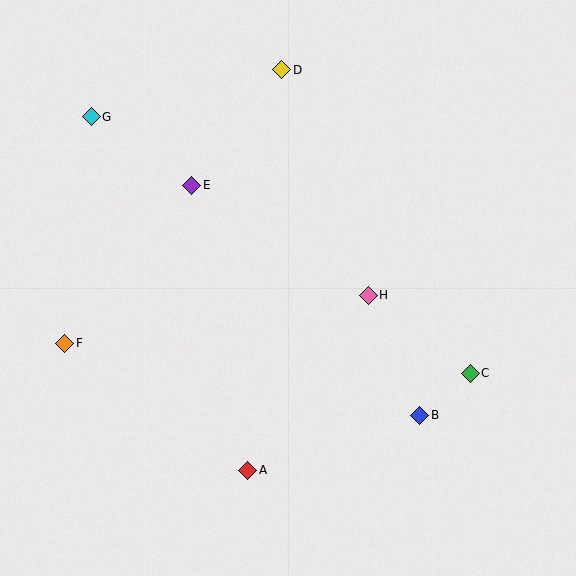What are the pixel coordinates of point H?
Point H is at (368, 295).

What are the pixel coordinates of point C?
Point C is at (470, 373).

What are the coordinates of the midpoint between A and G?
The midpoint between A and G is at (169, 293).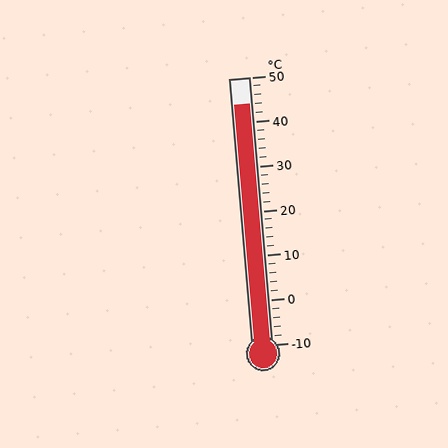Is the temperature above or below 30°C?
The temperature is above 30°C.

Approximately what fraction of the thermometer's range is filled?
The thermometer is filled to approximately 90% of its range.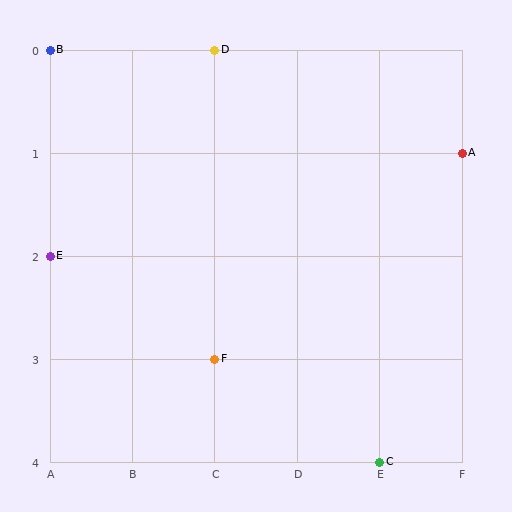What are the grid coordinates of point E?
Point E is at grid coordinates (A, 2).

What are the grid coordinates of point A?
Point A is at grid coordinates (F, 1).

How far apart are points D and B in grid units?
Points D and B are 2 columns apart.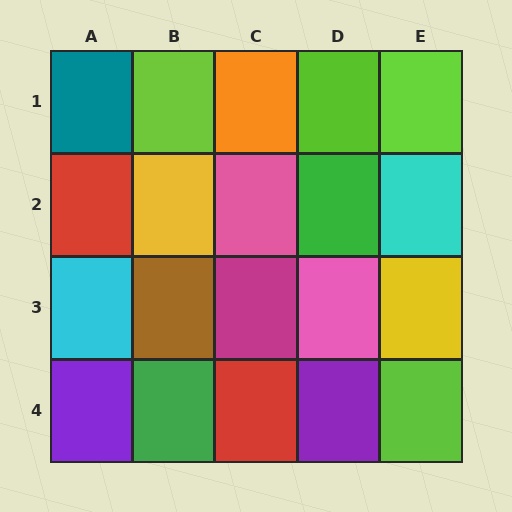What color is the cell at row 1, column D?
Lime.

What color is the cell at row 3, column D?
Pink.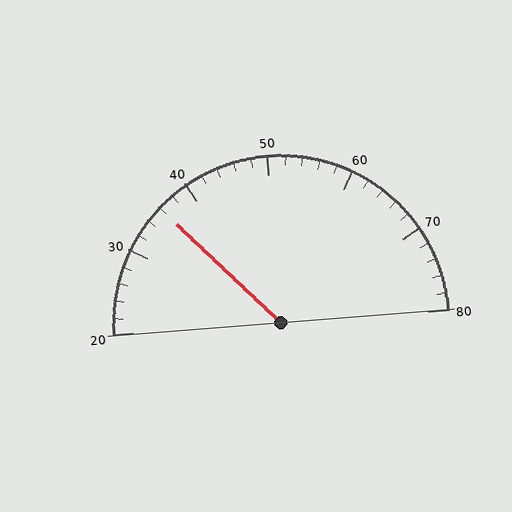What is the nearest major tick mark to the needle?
The nearest major tick mark is 40.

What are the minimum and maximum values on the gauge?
The gauge ranges from 20 to 80.